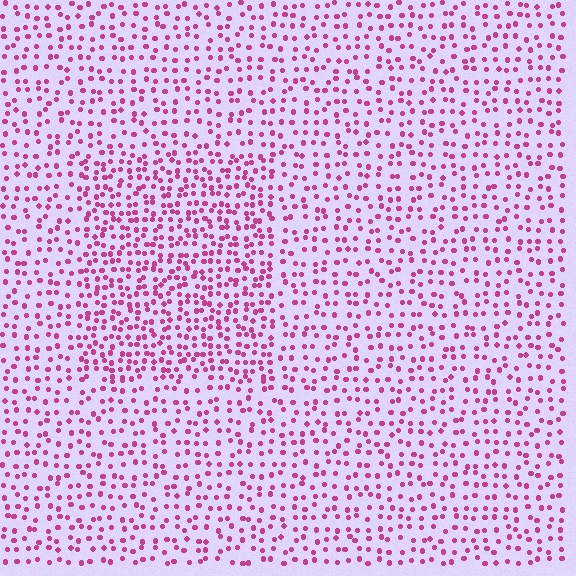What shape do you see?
I see a rectangle.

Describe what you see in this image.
The image contains small magenta elements arranged at two different densities. A rectangle-shaped region is visible where the elements are more densely packed than the surrounding area.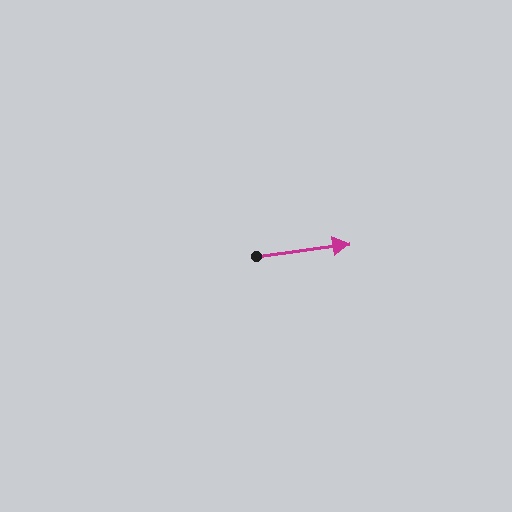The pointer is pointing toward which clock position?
Roughly 3 o'clock.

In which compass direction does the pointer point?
East.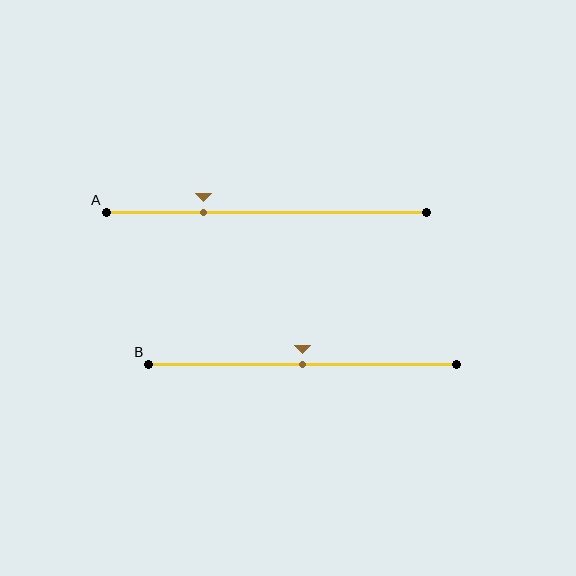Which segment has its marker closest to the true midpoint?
Segment B has its marker closest to the true midpoint.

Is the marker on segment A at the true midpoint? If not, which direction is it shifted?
No, the marker on segment A is shifted to the left by about 20% of the segment length.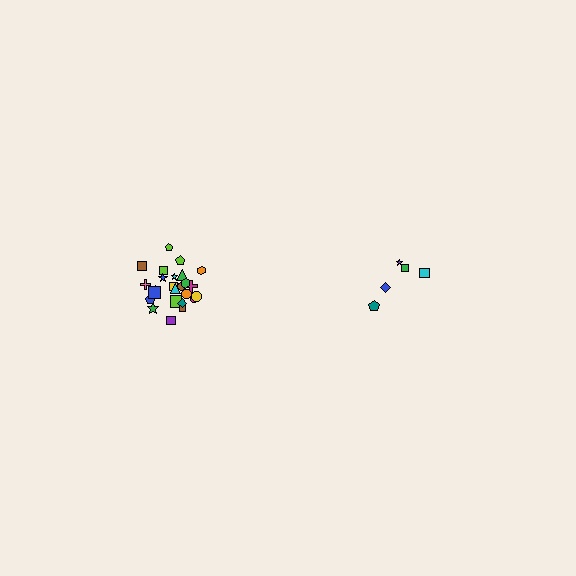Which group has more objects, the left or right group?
The left group.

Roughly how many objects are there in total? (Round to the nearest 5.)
Roughly 30 objects in total.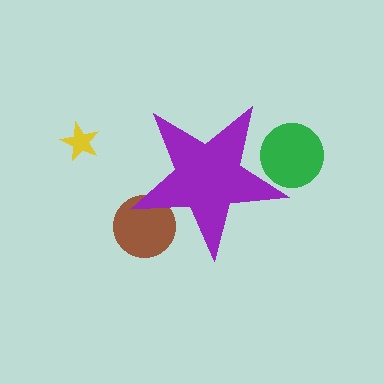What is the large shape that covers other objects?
A purple star.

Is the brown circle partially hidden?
Yes, the brown circle is partially hidden behind the purple star.